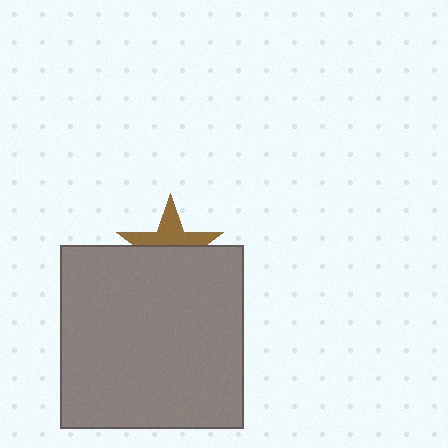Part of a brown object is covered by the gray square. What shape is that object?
It is a star.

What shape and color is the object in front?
The object in front is a gray square.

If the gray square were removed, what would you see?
You would see the complete brown star.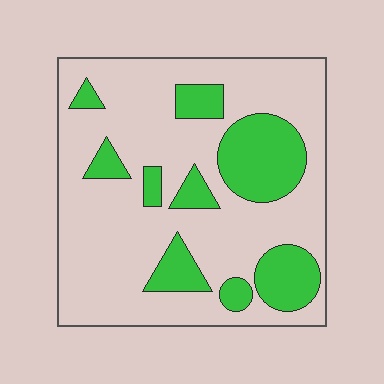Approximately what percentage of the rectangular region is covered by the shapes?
Approximately 25%.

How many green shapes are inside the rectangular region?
9.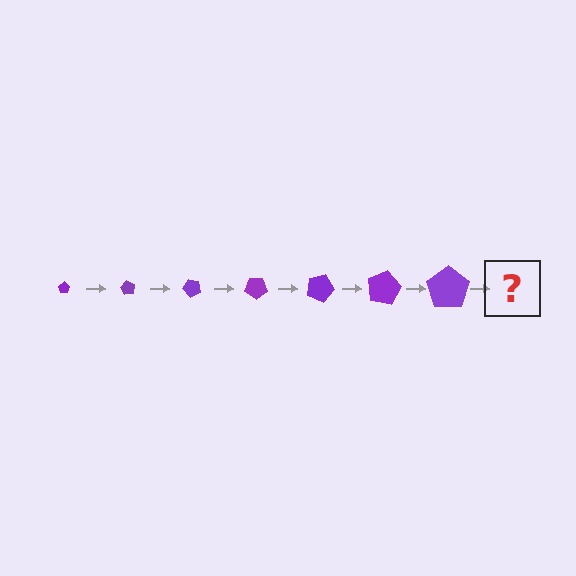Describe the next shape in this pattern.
It should be a pentagon, larger than the previous one and rotated 420 degrees from the start.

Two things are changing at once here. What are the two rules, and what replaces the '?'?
The two rules are that the pentagon grows larger each step and it rotates 60 degrees each step. The '?' should be a pentagon, larger than the previous one and rotated 420 degrees from the start.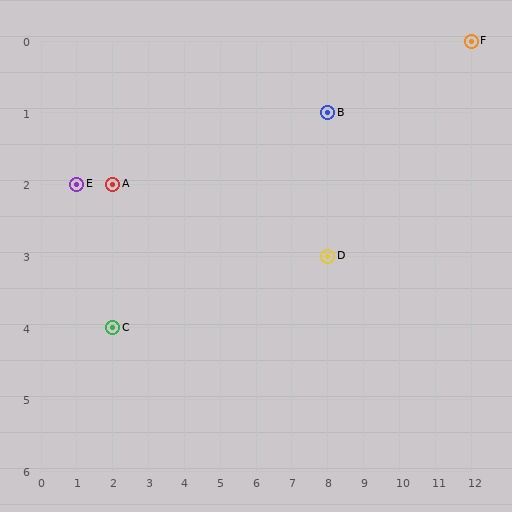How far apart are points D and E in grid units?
Points D and E are 7 columns and 1 row apart (about 7.1 grid units diagonally).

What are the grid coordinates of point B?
Point B is at grid coordinates (8, 1).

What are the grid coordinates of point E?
Point E is at grid coordinates (1, 2).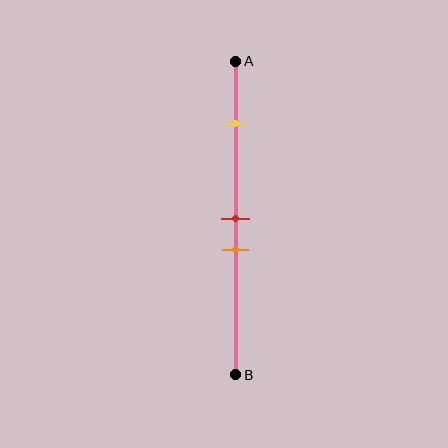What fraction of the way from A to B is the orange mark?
The orange mark is approximately 60% (0.6) of the way from A to B.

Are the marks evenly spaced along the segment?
No, the marks are not evenly spaced.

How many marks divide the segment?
There are 3 marks dividing the segment.